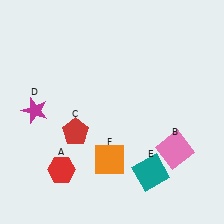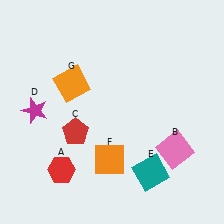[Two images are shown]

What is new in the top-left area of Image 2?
An orange square (G) was added in the top-left area of Image 2.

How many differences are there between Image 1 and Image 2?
There is 1 difference between the two images.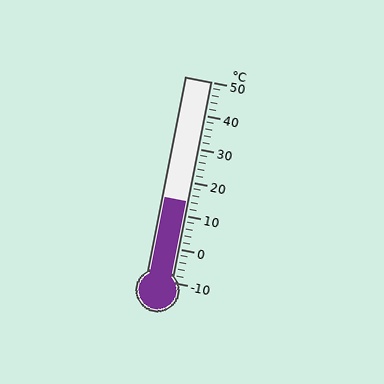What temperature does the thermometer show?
The thermometer shows approximately 14°C.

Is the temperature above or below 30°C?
The temperature is below 30°C.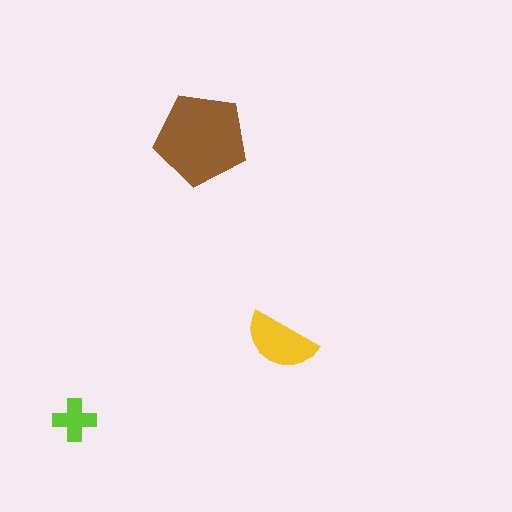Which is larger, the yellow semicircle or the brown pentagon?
The brown pentagon.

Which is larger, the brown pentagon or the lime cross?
The brown pentagon.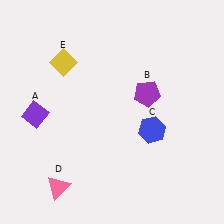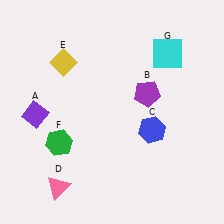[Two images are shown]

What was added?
A green hexagon (F), a cyan square (G) were added in Image 2.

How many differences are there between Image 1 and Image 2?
There are 2 differences between the two images.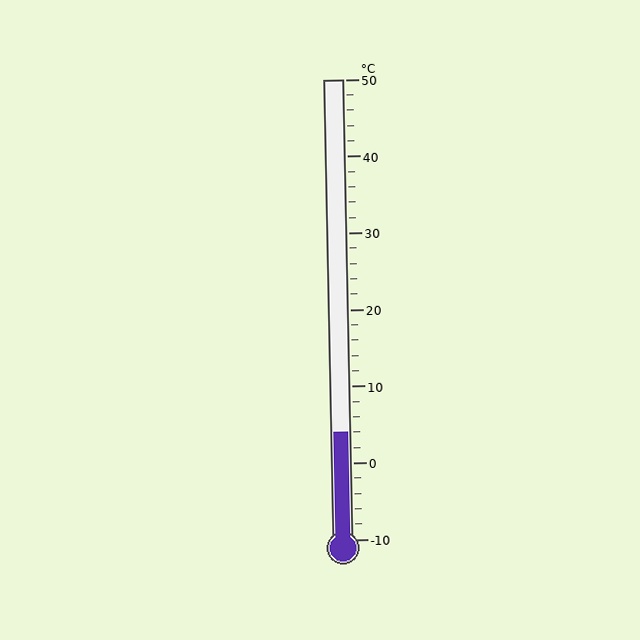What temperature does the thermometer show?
The thermometer shows approximately 4°C.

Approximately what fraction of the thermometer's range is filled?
The thermometer is filled to approximately 25% of its range.